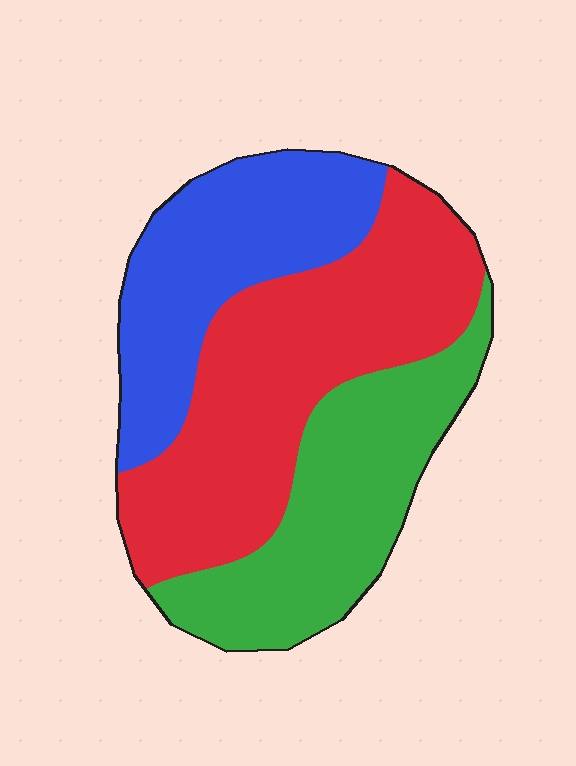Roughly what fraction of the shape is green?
Green takes up about one third (1/3) of the shape.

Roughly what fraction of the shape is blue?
Blue covers roughly 30% of the shape.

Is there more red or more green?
Red.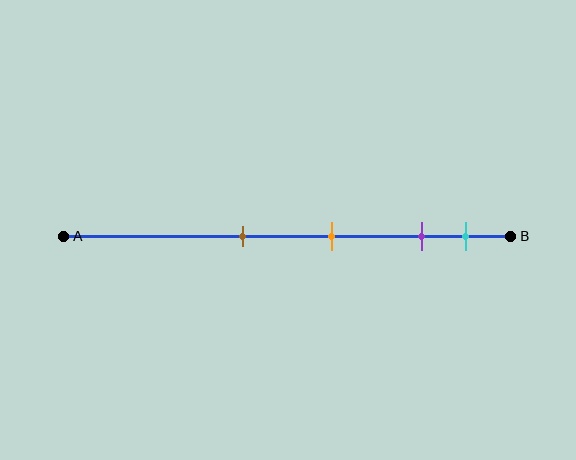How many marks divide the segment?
There are 4 marks dividing the segment.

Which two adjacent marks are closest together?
The purple and cyan marks are the closest adjacent pair.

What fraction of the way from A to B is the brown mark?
The brown mark is approximately 40% (0.4) of the way from A to B.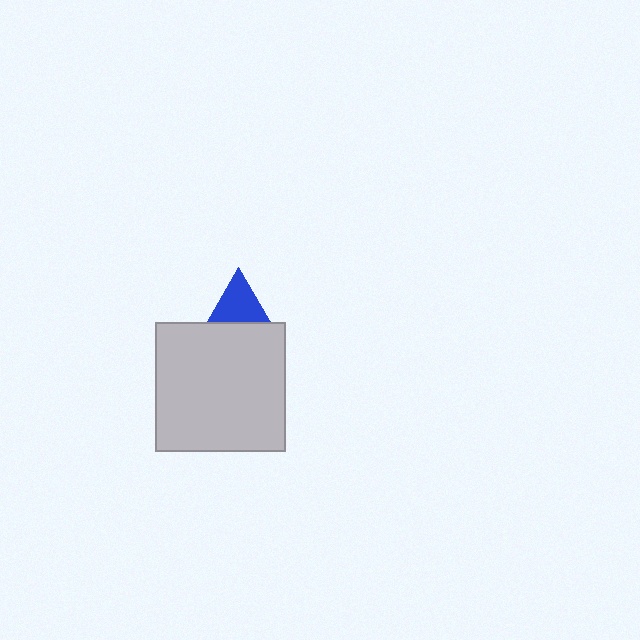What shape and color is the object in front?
The object in front is a light gray square.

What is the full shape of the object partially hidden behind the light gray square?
The partially hidden object is a blue triangle.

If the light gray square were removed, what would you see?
You would see the complete blue triangle.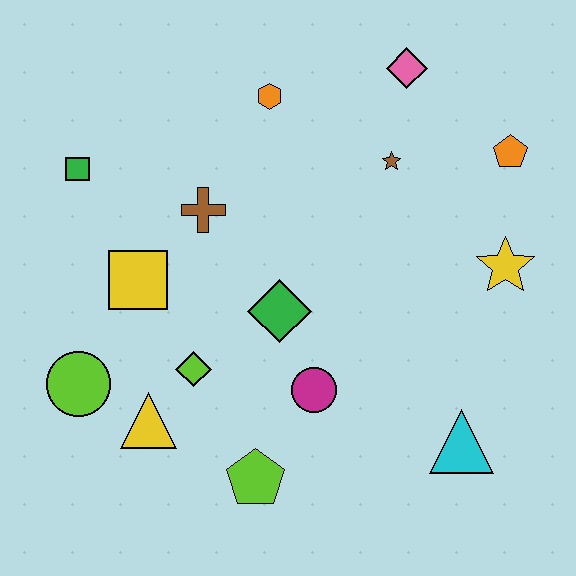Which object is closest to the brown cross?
The yellow square is closest to the brown cross.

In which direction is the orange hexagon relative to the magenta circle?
The orange hexagon is above the magenta circle.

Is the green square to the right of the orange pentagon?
No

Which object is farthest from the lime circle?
The orange pentagon is farthest from the lime circle.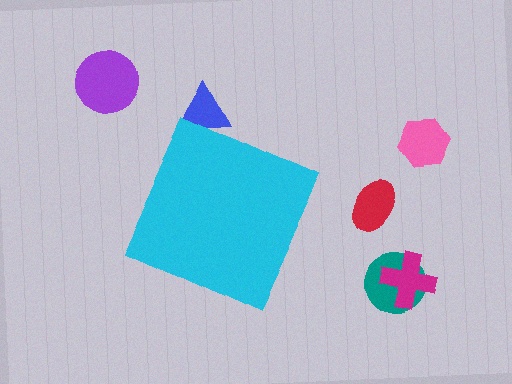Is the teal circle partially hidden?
No, the teal circle is fully visible.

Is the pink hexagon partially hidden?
No, the pink hexagon is fully visible.